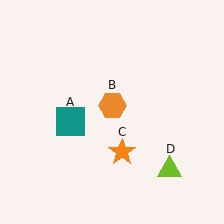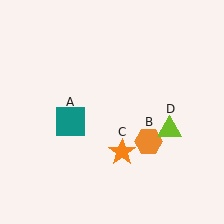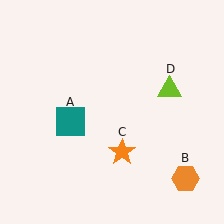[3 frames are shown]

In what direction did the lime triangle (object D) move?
The lime triangle (object D) moved up.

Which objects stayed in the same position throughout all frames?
Teal square (object A) and orange star (object C) remained stationary.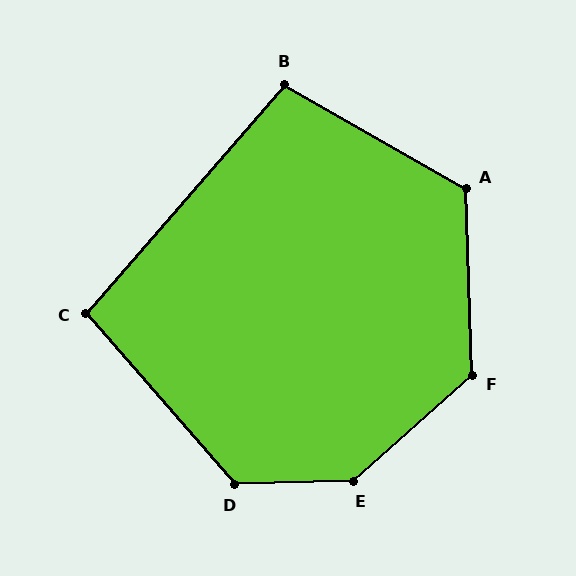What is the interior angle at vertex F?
Approximately 130 degrees (obtuse).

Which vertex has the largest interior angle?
E, at approximately 140 degrees.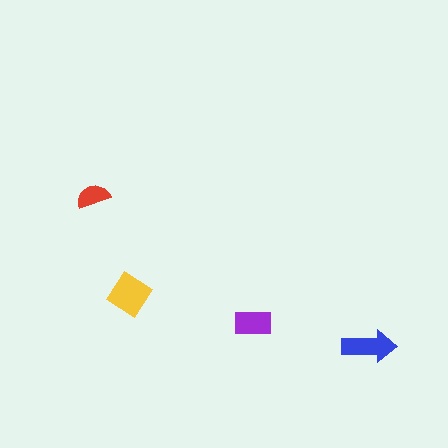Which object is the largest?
The yellow diamond.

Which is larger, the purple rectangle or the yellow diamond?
The yellow diamond.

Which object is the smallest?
The red semicircle.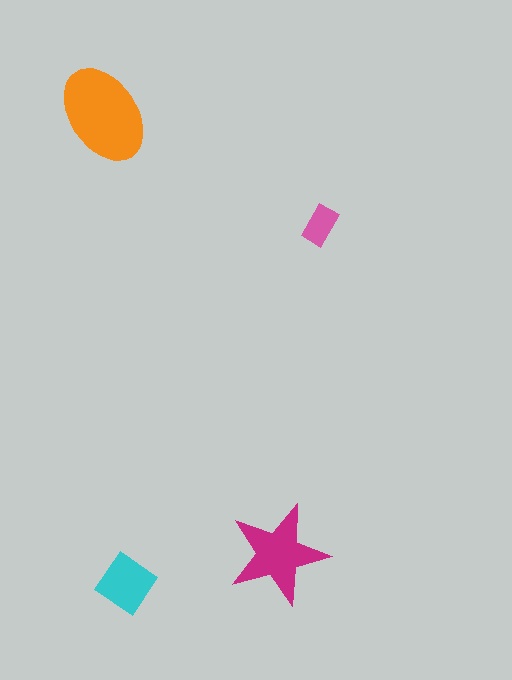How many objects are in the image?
There are 4 objects in the image.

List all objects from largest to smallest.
The orange ellipse, the magenta star, the cyan diamond, the pink rectangle.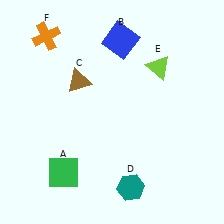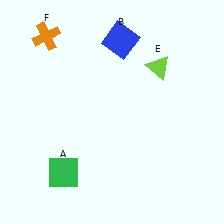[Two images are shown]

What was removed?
The teal hexagon (D), the brown triangle (C) were removed in Image 2.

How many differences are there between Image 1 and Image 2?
There are 2 differences between the two images.